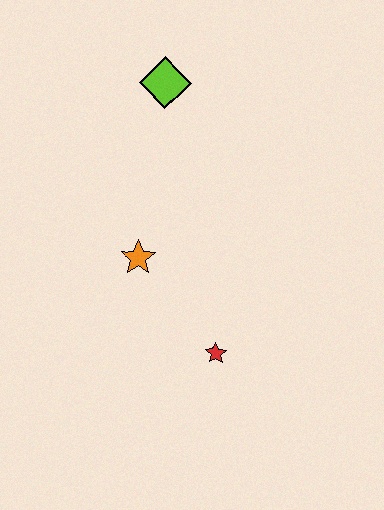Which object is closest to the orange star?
The red star is closest to the orange star.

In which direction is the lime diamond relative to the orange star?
The lime diamond is above the orange star.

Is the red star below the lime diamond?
Yes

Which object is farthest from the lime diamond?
The red star is farthest from the lime diamond.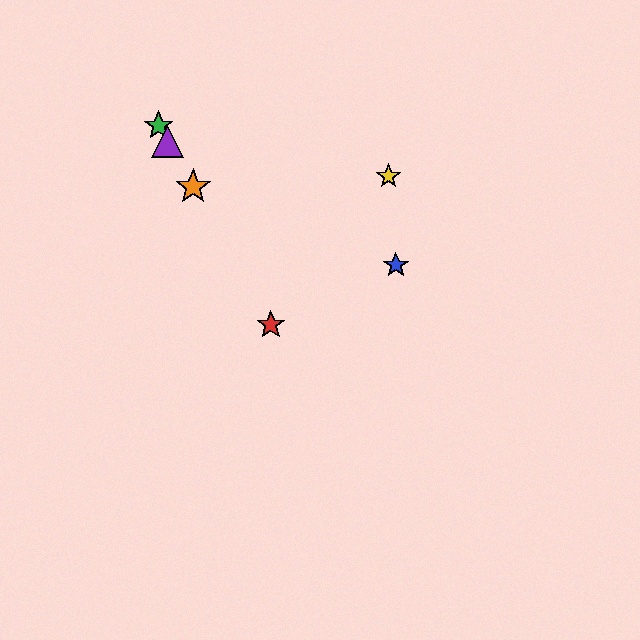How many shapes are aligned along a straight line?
4 shapes (the red star, the green star, the purple triangle, the orange star) are aligned along a straight line.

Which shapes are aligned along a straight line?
The red star, the green star, the purple triangle, the orange star are aligned along a straight line.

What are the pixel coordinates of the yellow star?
The yellow star is at (388, 176).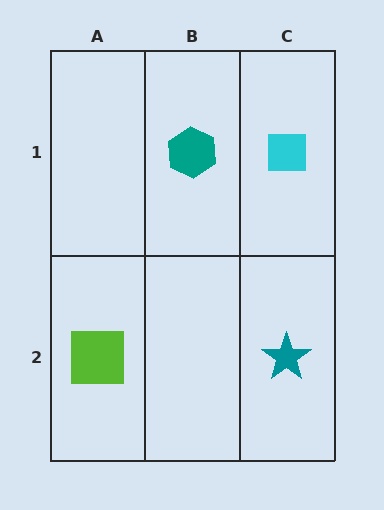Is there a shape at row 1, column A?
No, that cell is empty.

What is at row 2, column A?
A lime square.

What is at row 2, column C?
A teal star.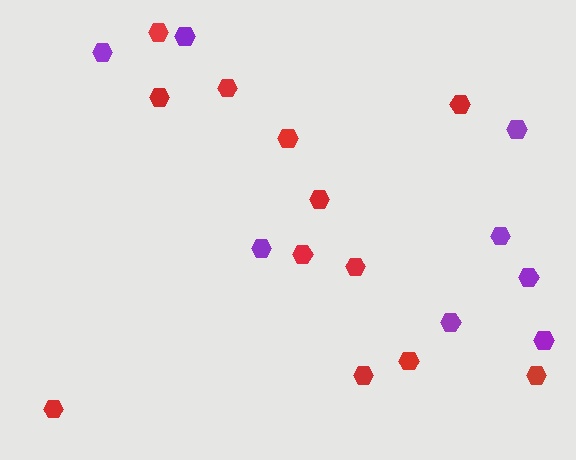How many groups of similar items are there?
There are 2 groups: one group of purple hexagons (8) and one group of red hexagons (12).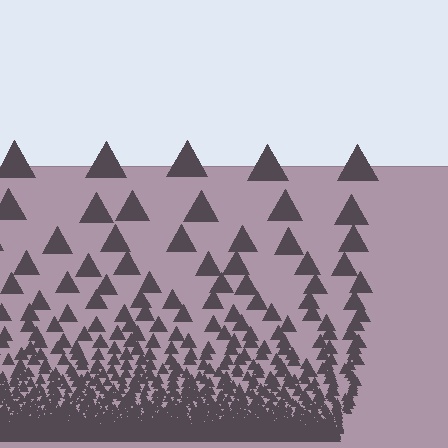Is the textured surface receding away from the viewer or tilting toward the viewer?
The surface appears to tilt toward the viewer. Texture elements get larger and sparser toward the top.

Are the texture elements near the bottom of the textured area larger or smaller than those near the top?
Smaller. The gradient is inverted — elements near the bottom are smaller and denser.